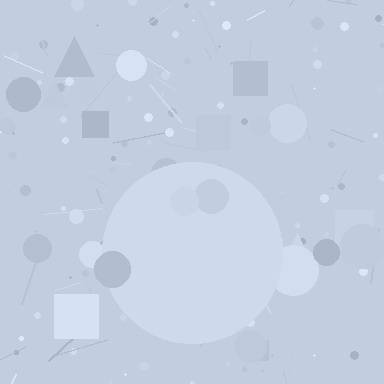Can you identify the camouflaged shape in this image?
The camouflaged shape is a circle.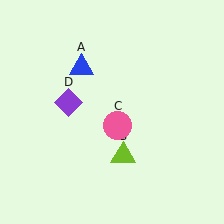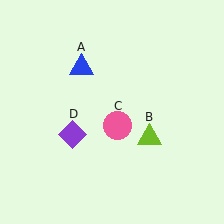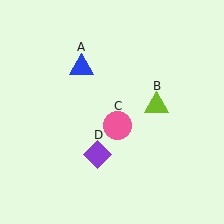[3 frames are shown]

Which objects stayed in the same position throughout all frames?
Blue triangle (object A) and pink circle (object C) remained stationary.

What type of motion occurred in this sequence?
The lime triangle (object B), purple diamond (object D) rotated counterclockwise around the center of the scene.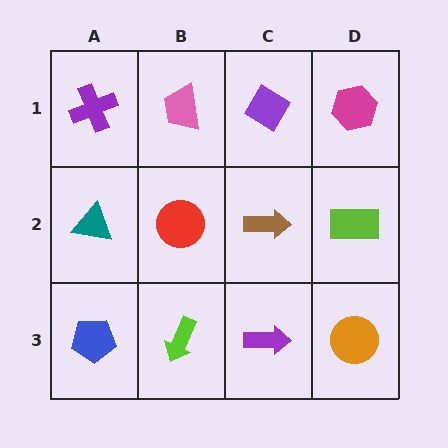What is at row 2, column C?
A brown arrow.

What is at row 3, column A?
A blue pentagon.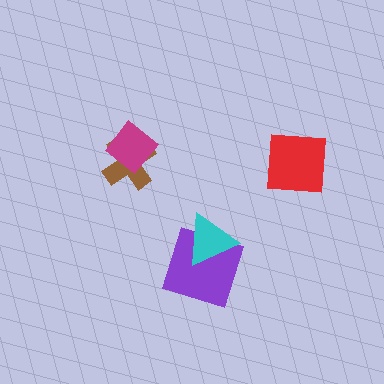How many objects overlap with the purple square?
1 object overlaps with the purple square.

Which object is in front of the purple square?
The cyan triangle is in front of the purple square.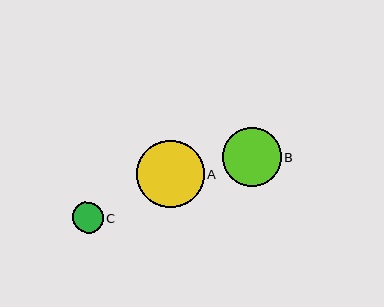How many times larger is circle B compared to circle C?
Circle B is approximately 1.9 times the size of circle C.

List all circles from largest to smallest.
From largest to smallest: A, B, C.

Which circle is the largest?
Circle A is the largest with a size of approximately 68 pixels.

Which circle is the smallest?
Circle C is the smallest with a size of approximately 31 pixels.